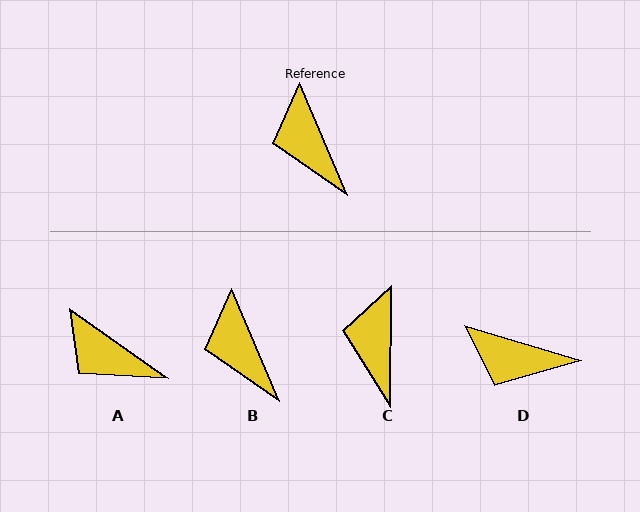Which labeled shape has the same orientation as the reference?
B.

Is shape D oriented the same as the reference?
No, it is off by about 50 degrees.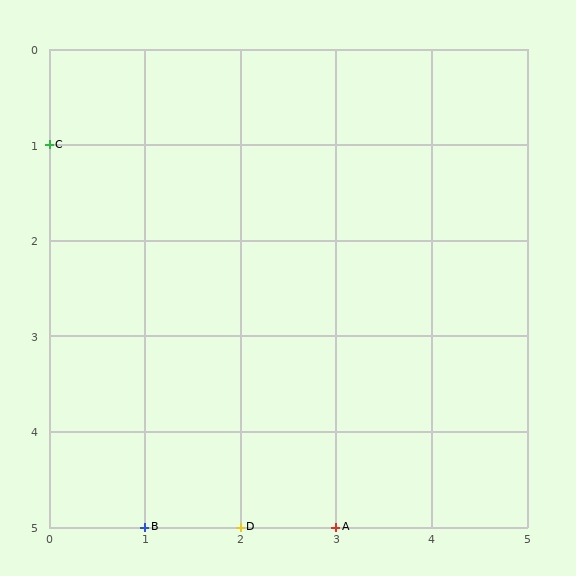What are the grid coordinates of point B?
Point B is at grid coordinates (1, 5).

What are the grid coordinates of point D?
Point D is at grid coordinates (2, 5).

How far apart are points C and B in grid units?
Points C and B are 1 column and 4 rows apart (about 4.1 grid units diagonally).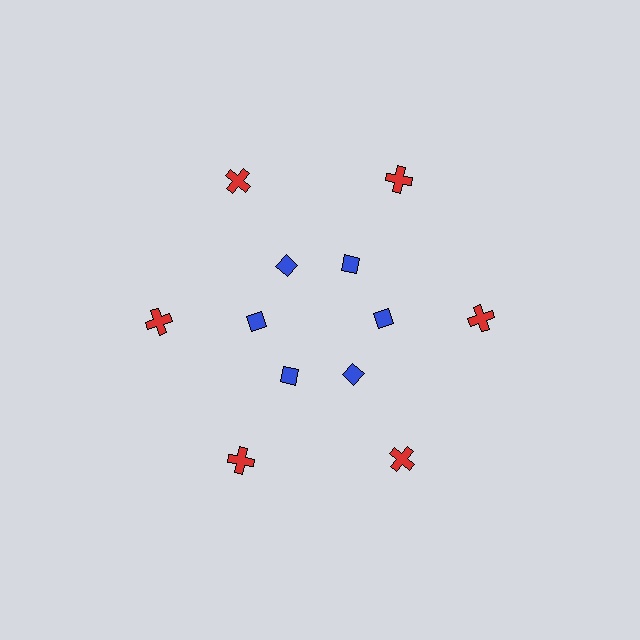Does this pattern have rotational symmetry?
Yes, this pattern has 6-fold rotational symmetry. It looks the same after rotating 60 degrees around the center.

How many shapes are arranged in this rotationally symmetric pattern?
There are 12 shapes, arranged in 6 groups of 2.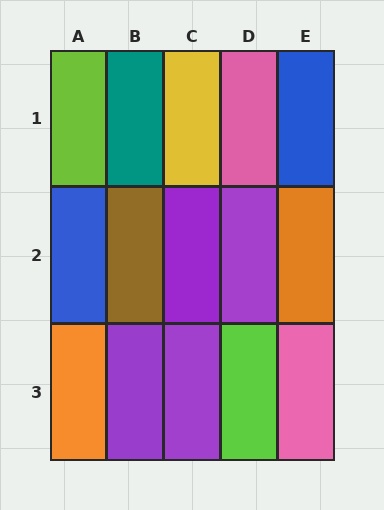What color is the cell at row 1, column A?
Lime.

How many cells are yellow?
1 cell is yellow.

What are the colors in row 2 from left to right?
Blue, brown, purple, purple, orange.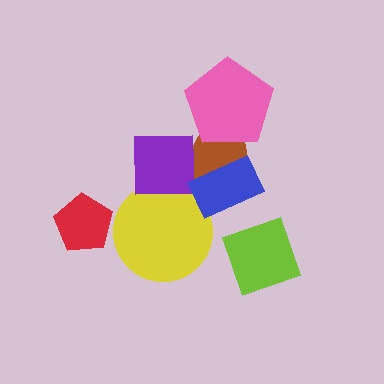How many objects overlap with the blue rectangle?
2 objects overlap with the blue rectangle.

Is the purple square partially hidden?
Yes, it is partially covered by another shape.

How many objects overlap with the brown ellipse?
3 objects overlap with the brown ellipse.